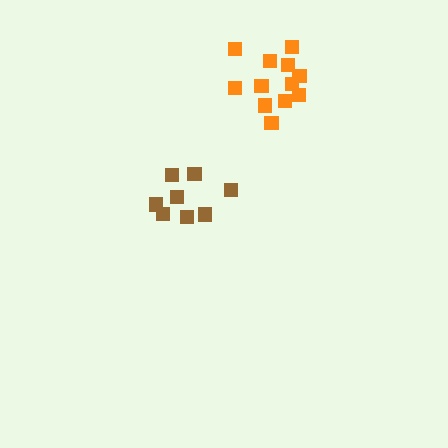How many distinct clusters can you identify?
There are 2 distinct clusters.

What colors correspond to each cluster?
The clusters are colored: orange, brown.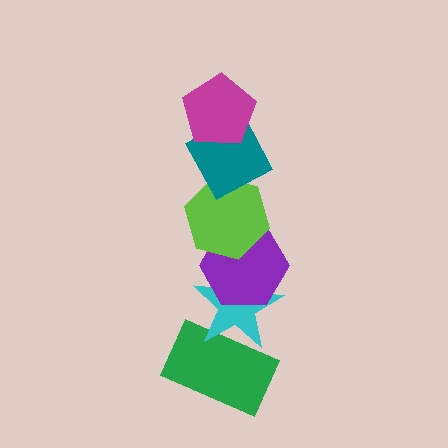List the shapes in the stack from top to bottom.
From top to bottom: the magenta pentagon, the teal diamond, the lime hexagon, the purple hexagon, the cyan star, the green rectangle.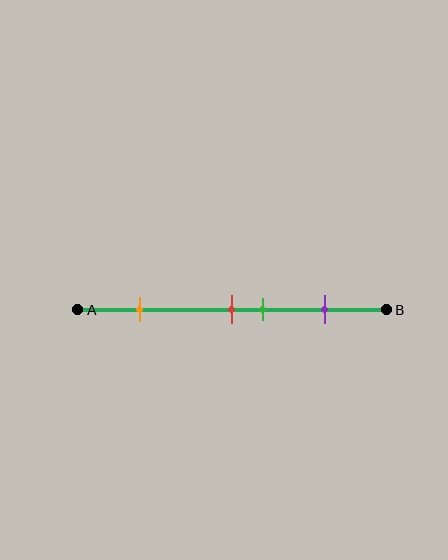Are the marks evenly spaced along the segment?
No, the marks are not evenly spaced.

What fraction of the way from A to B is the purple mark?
The purple mark is approximately 80% (0.8) of the way from A to B.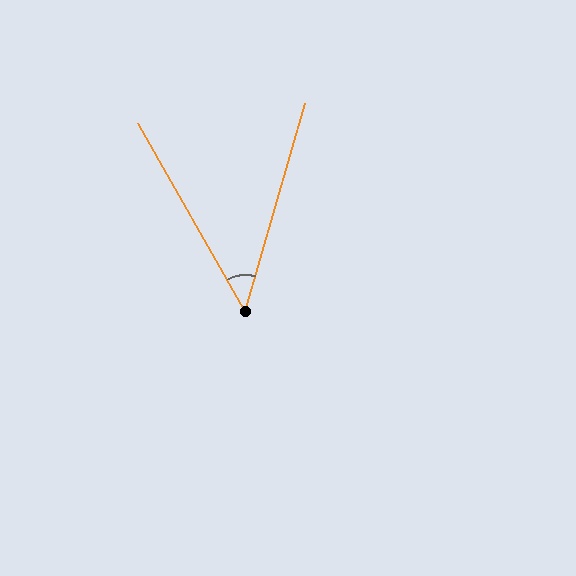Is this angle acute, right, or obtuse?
It is acute.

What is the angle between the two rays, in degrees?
Approximately 46 degrees.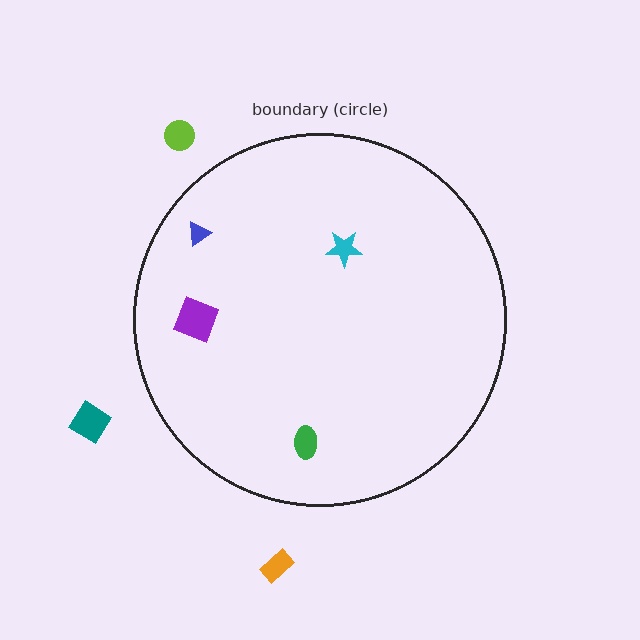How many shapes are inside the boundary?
4 inside, 3 outside.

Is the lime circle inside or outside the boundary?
Outside.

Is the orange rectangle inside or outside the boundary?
Outside.